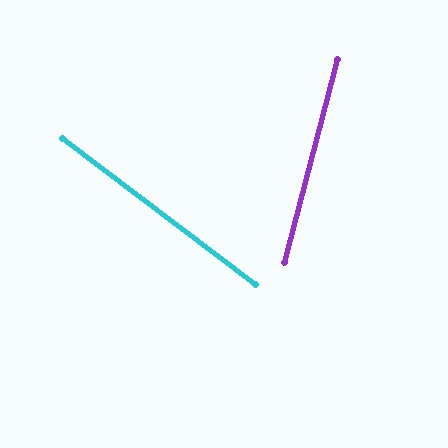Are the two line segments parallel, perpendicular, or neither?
Neither parallel nor perpendicular — they differ by about 68°.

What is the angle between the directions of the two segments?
Approximately 68 degrees.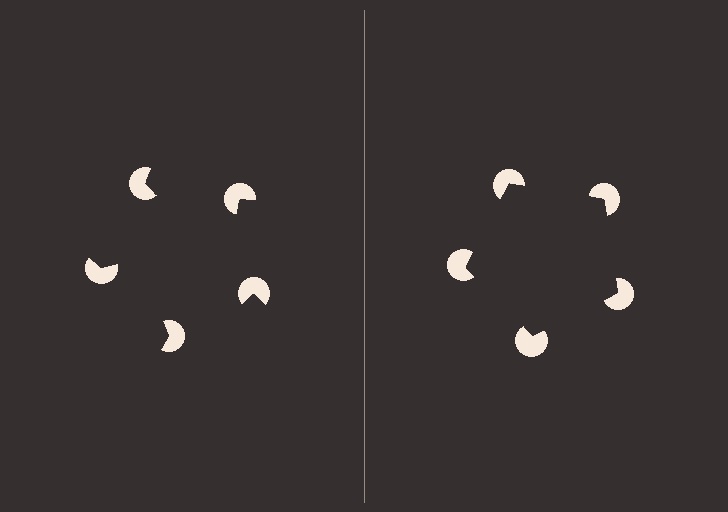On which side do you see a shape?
An illusory pentagon appears on the right side. On the left side the wedge cuts are rotated, so no coherent shape forms.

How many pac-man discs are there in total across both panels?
10 — 5 on each side.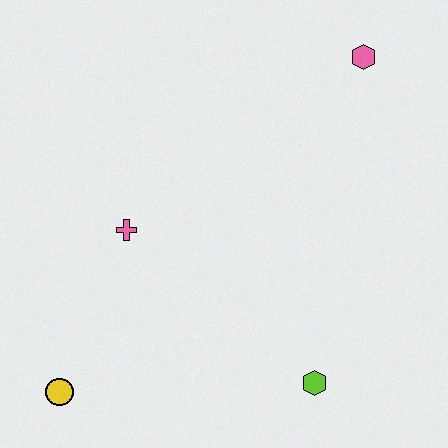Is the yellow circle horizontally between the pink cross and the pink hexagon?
No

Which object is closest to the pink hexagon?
The pink cross is closest to the pink hexagon.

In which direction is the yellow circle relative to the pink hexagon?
The yellow circle is below the pink hexagon.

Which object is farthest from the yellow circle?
The pink hexagon is farthest from the yellow circle.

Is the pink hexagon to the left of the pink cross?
No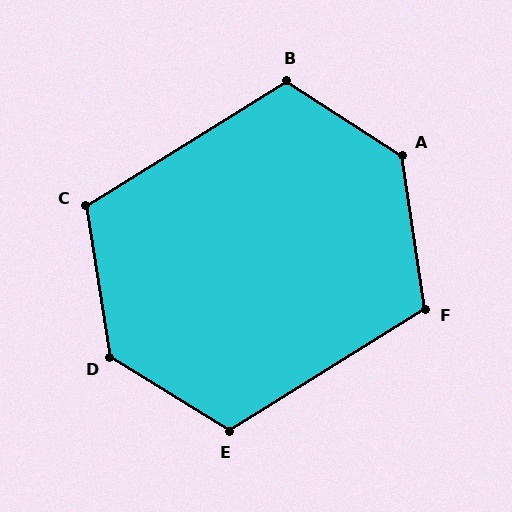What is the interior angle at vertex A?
Approximately 131 degrees (obtuse).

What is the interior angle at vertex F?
Approximately 113 degrees (obtuse).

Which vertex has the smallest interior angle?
C, at approximately 113 degrees.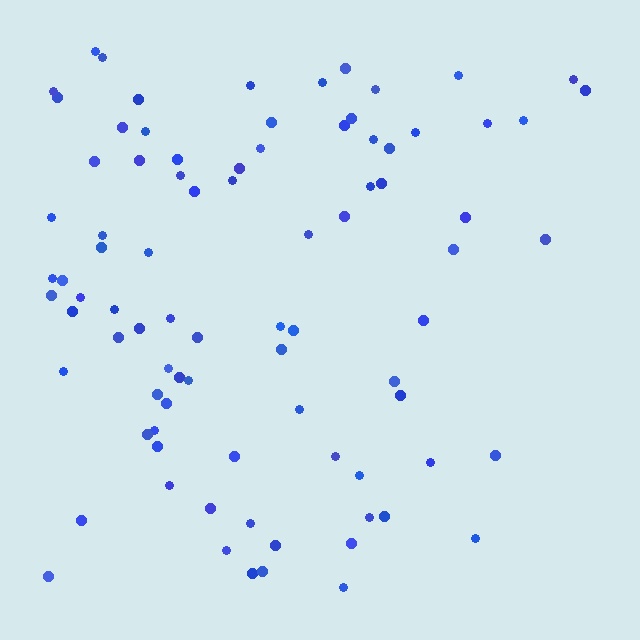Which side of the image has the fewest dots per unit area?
The right.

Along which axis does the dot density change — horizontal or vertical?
Horizontal.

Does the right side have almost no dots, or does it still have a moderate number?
Still a moderate number, just noticeably fewer than the left.